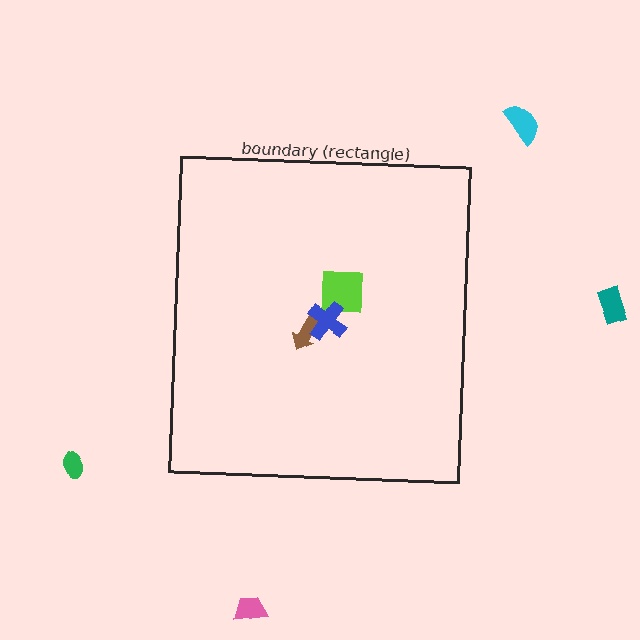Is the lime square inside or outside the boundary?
Inside.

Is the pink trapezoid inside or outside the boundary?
Outside.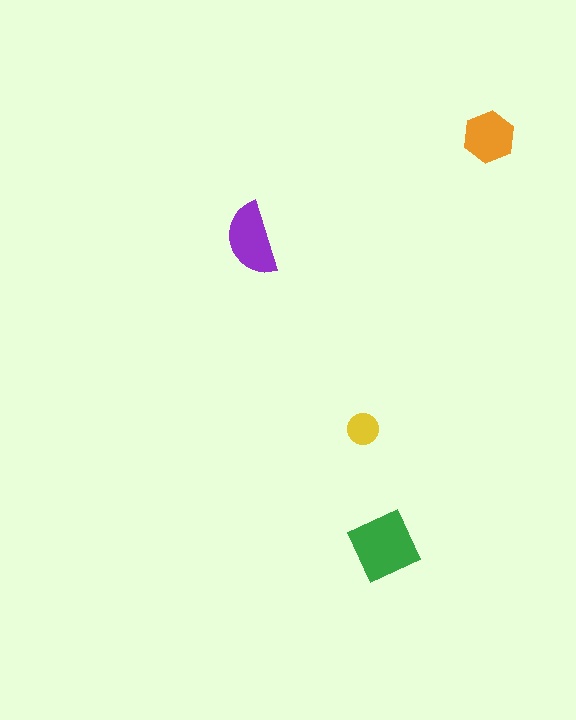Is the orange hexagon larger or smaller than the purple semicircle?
Smaller.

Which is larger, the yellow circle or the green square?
The green square.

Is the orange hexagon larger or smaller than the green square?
Smaller.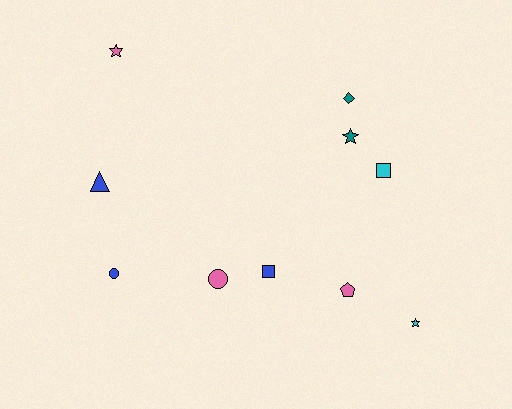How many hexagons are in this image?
There are no hexagons.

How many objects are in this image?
There are 10 objects.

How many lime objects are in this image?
There are no lime objects.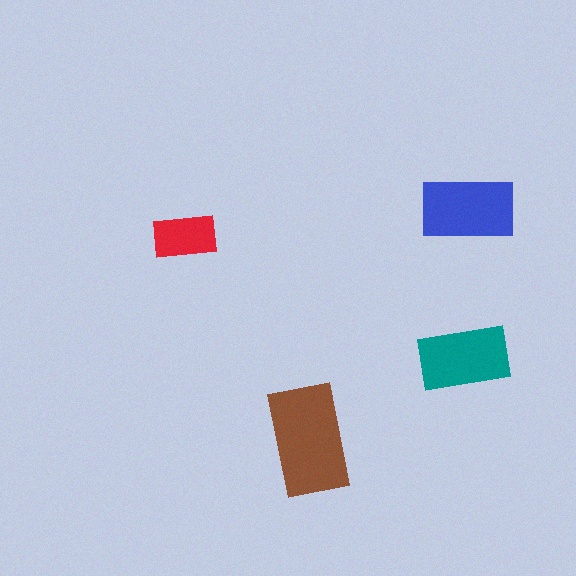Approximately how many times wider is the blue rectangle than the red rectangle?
About 1.5 times wider.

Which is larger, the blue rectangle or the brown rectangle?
The brown one.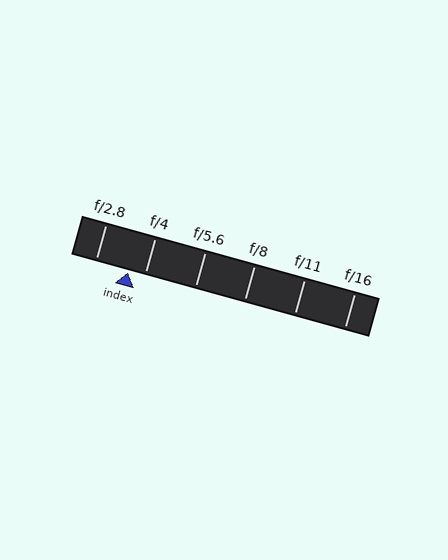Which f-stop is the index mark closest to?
The index mark is closest to f/4.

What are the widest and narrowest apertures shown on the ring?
The widest aperture shown is f/2.8 and the narrowest is f/16.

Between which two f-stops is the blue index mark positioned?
The index mark is between f/2.8 and f/4.